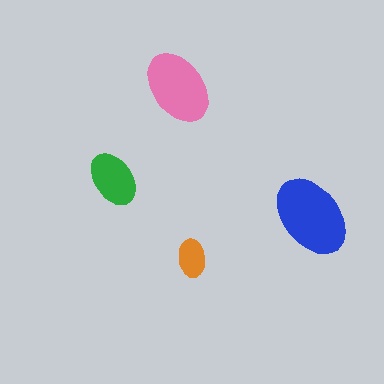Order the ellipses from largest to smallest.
the blue one, the pink one, the green one, the orange one.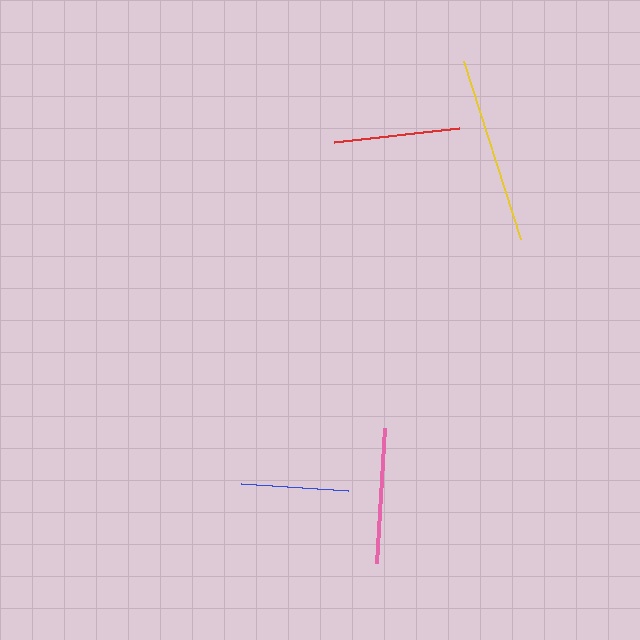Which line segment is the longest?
The yellow line is the longest at approximately 187 pixels.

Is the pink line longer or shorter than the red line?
The pink line is longer than the red line.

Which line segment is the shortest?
The blue line is the shortest at approximately 107 pixels.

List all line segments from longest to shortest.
From longest to shortest: yellow, pink, red, blue.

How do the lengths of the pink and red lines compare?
The pink and red lines are approximately the same length.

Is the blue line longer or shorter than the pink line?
The pink line is longer than the blue line.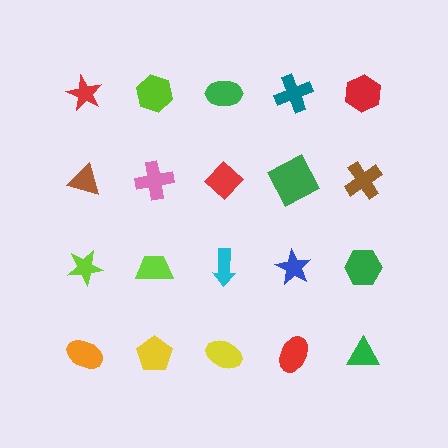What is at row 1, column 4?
A teal cross.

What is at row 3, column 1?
A lime star.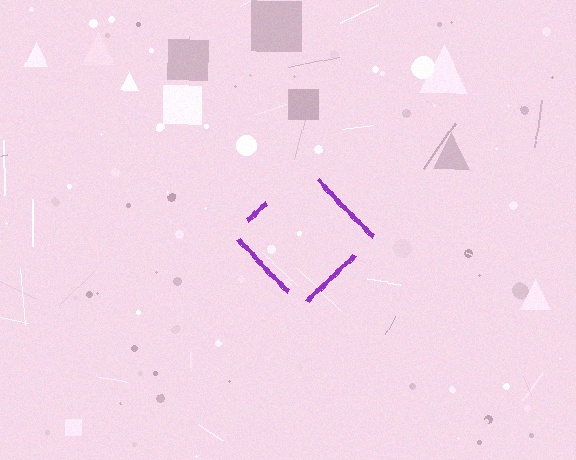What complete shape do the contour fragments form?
The contour fragments form a diamond.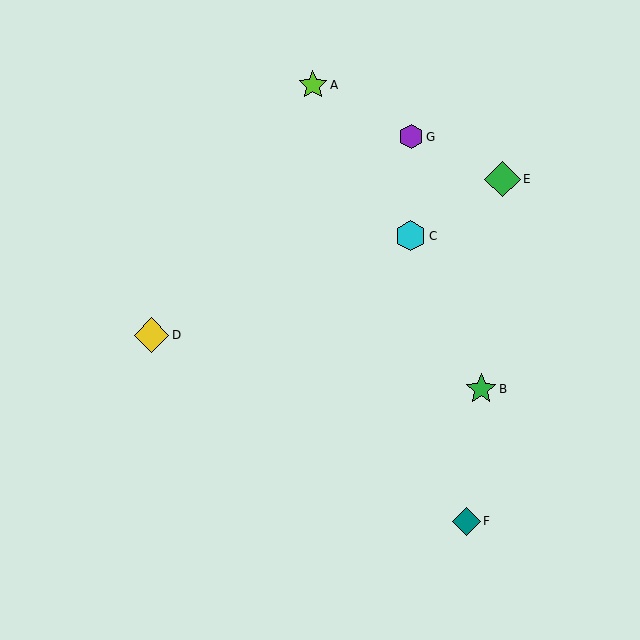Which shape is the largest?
The green diamond (labeled E) is the largest.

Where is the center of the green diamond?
The center of the green diamond is at (502, 179).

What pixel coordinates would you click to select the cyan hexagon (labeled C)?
Click at (411, 236) to select the cyan hexagon C.